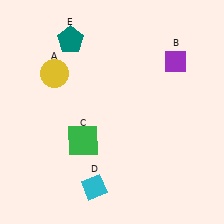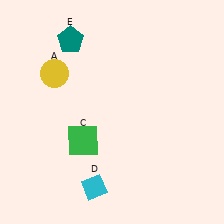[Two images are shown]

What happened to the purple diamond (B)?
The purple diamond (B) was removed in Image 2. It was in the top-right area of Image 1.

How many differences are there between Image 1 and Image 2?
There is 1 difference between the two images.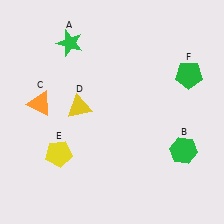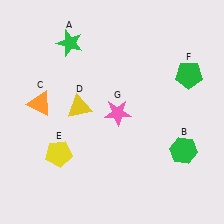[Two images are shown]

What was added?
A pink star (G) was added in Image 2.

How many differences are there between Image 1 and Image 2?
There is 1 difference between the two images.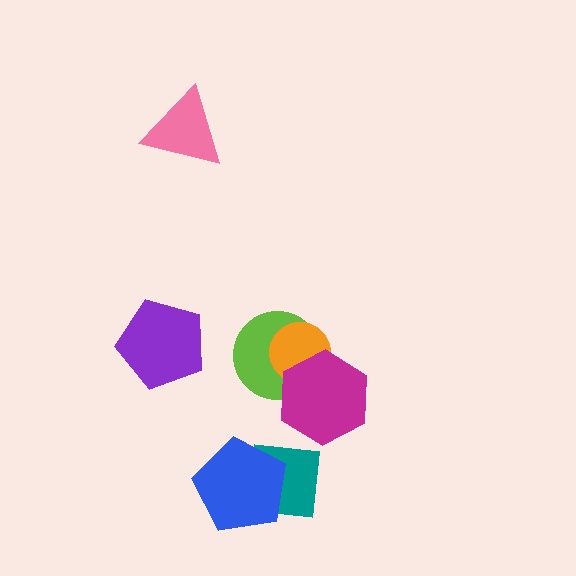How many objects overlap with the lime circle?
2 objects overlap with the lime circle.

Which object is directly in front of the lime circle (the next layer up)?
The orange circle is directly in front of the lime circle.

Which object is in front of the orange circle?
The magenta hexagon is in front of the orange circle.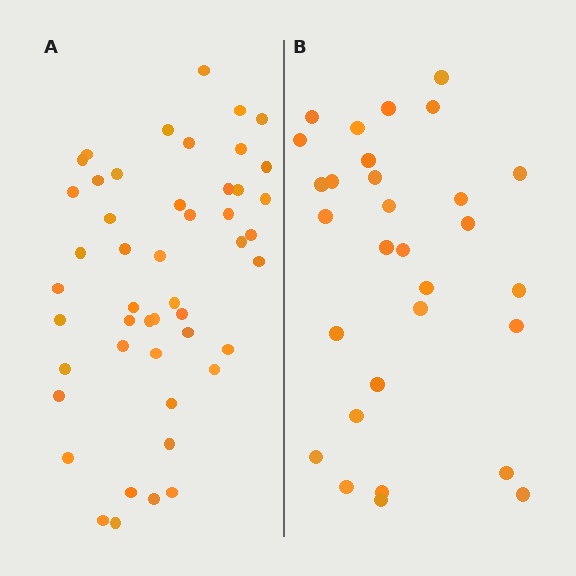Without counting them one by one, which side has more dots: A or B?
Region A (the left region) has more dots.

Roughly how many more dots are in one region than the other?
Region A has approximately 20 more dots than region B.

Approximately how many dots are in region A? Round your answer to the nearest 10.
About 50 dots. (The exact count is 48, which rounds to 50.)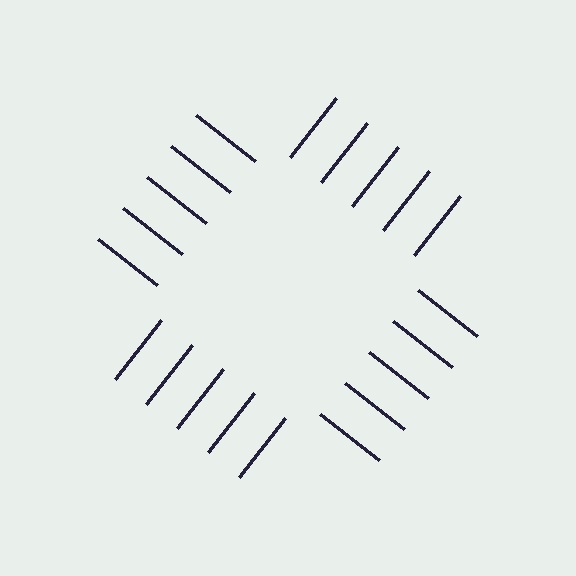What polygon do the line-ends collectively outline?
An illusory square — the line segments terminate on its edges but no continuous stroke is drawn.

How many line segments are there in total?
20 — 5 along each of the 4 edges.